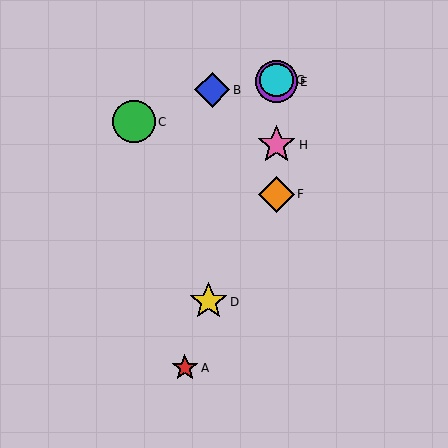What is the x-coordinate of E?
Object E is at x≈277.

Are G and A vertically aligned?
No, G is at x≈277 and A is at x≈185.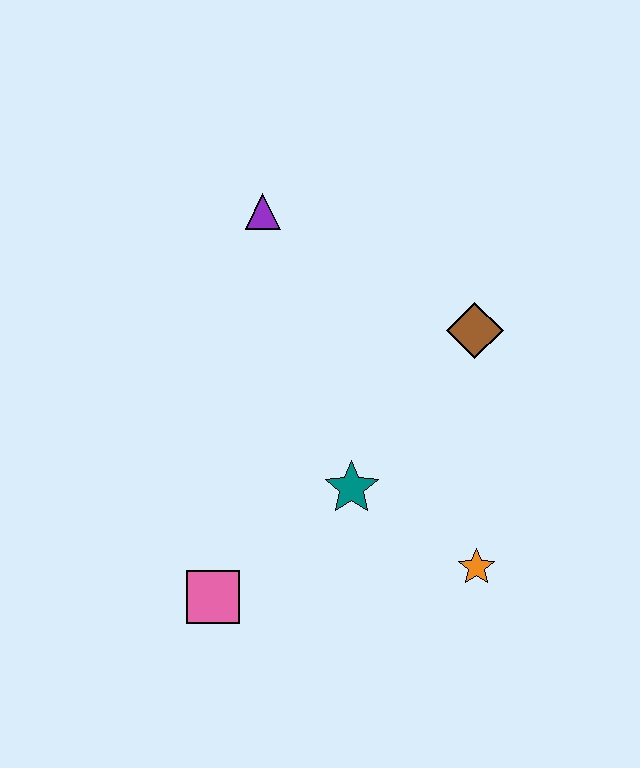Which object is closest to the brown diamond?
The teal star is closest to the brown diamond.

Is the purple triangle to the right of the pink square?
Yes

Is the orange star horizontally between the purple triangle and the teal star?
No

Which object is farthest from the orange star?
The purple triangle is farthest from the orange star.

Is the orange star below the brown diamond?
Yes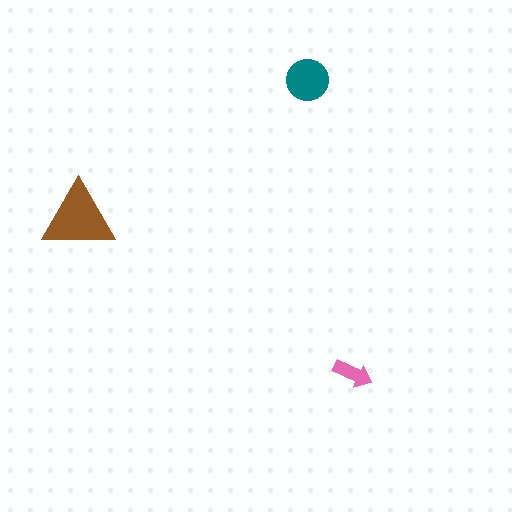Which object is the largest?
The brown triangle.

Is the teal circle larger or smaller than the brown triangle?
Smaller.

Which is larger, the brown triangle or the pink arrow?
The brown triangle.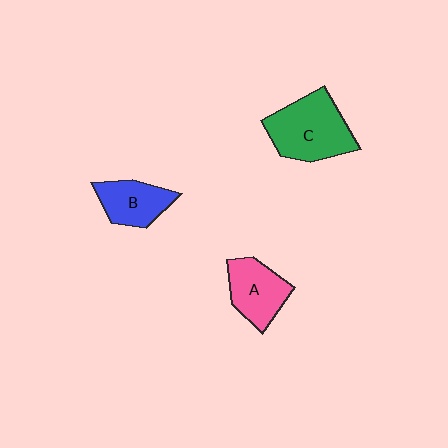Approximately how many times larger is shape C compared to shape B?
Approximately 1.6 times.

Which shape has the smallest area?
Shape B (blue).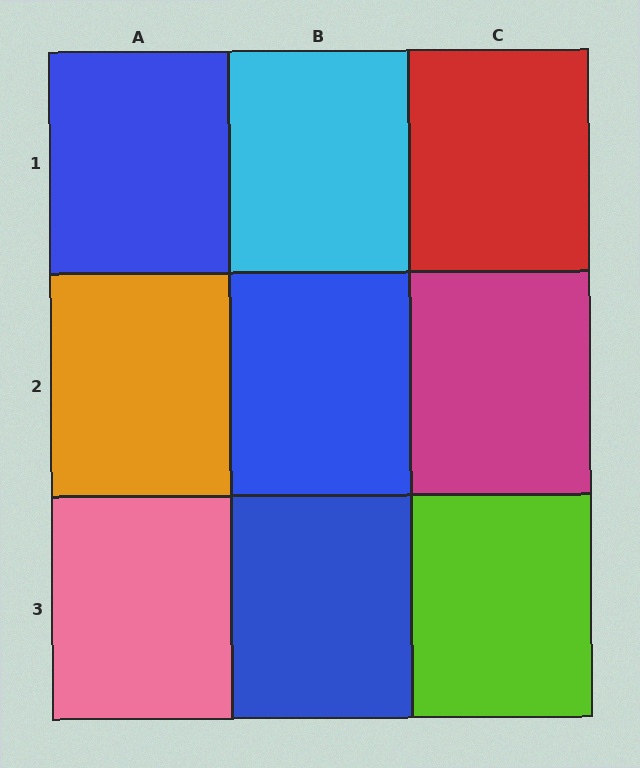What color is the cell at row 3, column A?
Pink.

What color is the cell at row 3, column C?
Lime.